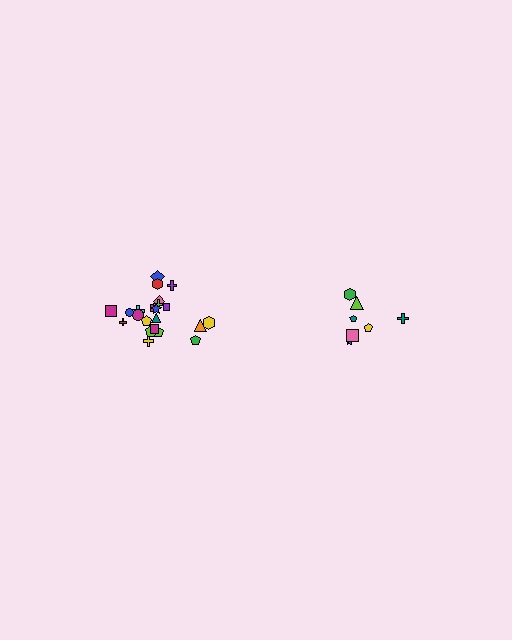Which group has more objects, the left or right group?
The left group.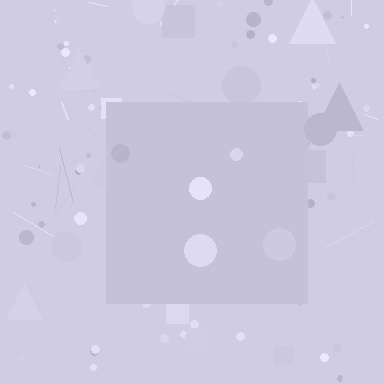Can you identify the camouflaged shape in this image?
The camouflaged shape is a square.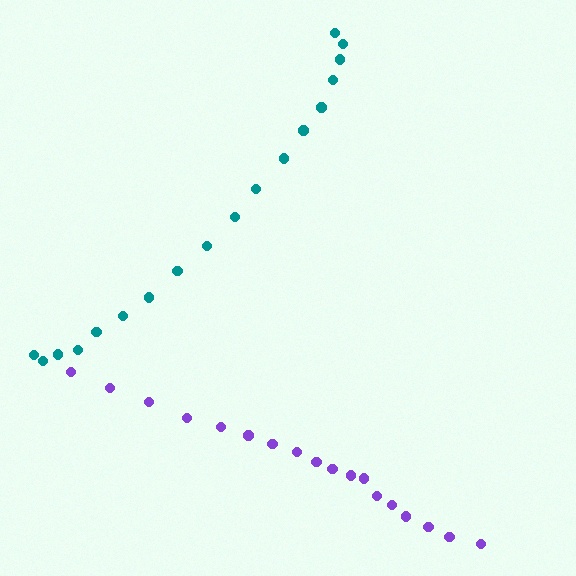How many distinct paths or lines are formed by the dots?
There are 2 distinct paths.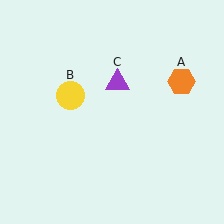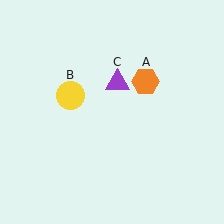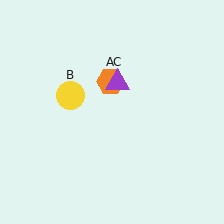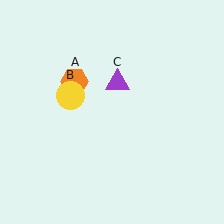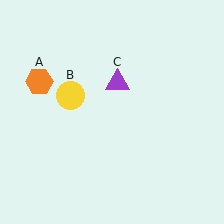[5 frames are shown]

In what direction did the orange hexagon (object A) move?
The orange hexagon (object A) moved left.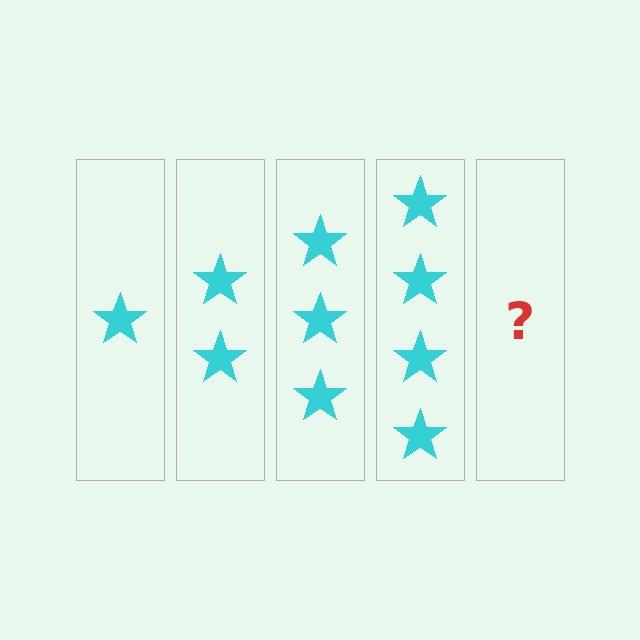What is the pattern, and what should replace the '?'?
The pattern is that each step adds one more star. The '?' should be 5 stars.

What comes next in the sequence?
The next element should be 5 stars.